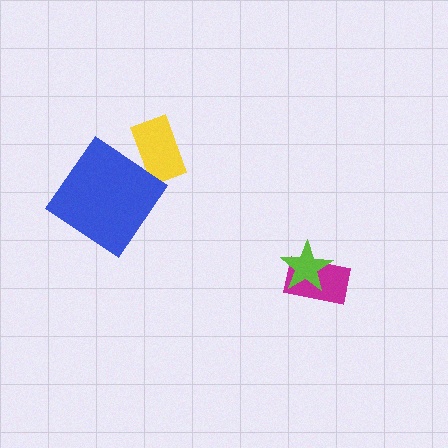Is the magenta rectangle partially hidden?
Yes, it is partially covered by another shape.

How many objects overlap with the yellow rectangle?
0 objects overlap with the yellow rectangle.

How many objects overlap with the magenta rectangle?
1 object overlaps with the magenta rectangle.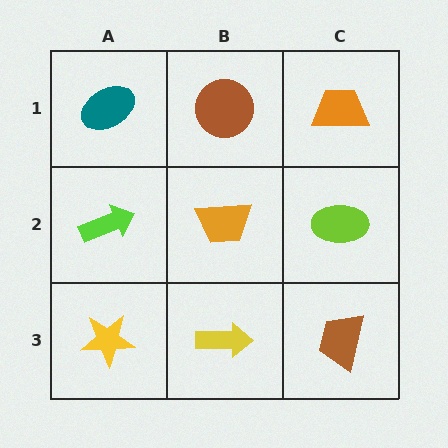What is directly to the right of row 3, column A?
A yellow arrow.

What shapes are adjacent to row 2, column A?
A teal ellipse (row 1, column A), a yellow star (row 3, column A), an orange trapezoid (row 2, column B).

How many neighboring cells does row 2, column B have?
4.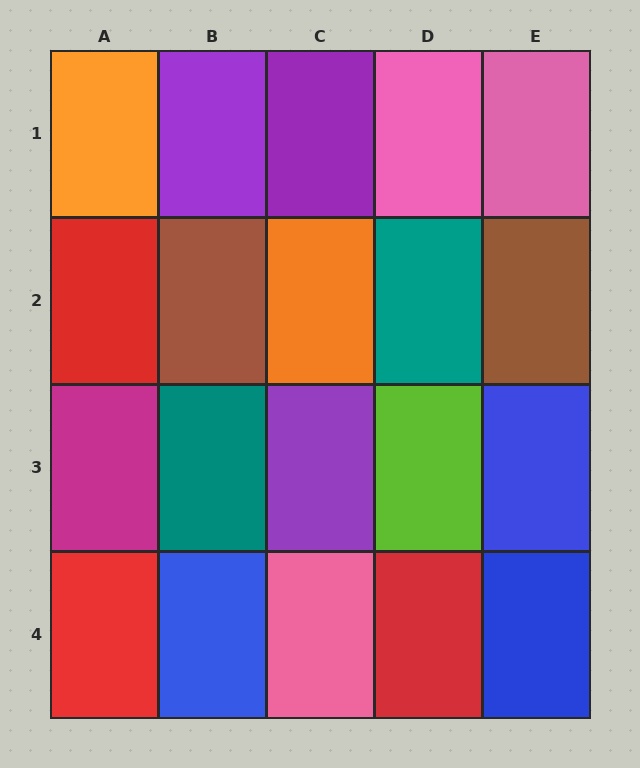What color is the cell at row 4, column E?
Blue.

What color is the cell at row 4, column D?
Red.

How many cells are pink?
3 cells are pink.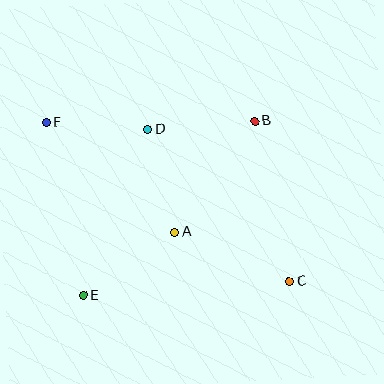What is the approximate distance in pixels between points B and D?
The distance between B and D is approximately 108 pixels.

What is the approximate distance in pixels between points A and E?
The distance between A and E is approximately 111 pixels.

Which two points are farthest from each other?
Points C and F are farthest from each other.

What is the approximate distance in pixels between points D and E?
The distance between D and E is approximately 178 pixels.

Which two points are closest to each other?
Points D and F are closest to each other.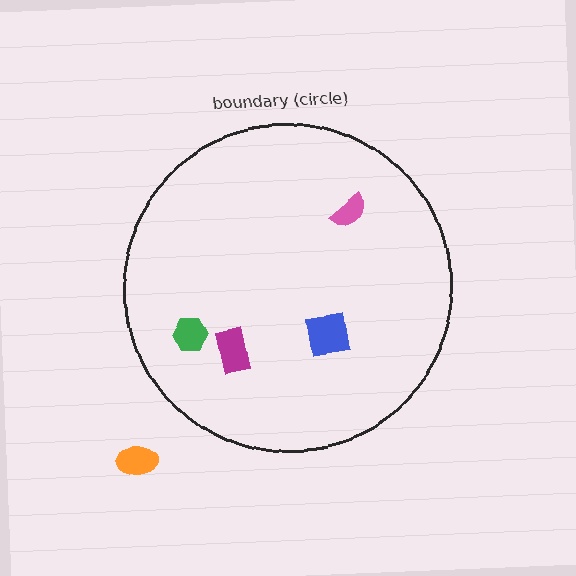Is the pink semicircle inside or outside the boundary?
Inside.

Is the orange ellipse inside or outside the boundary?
Outside.